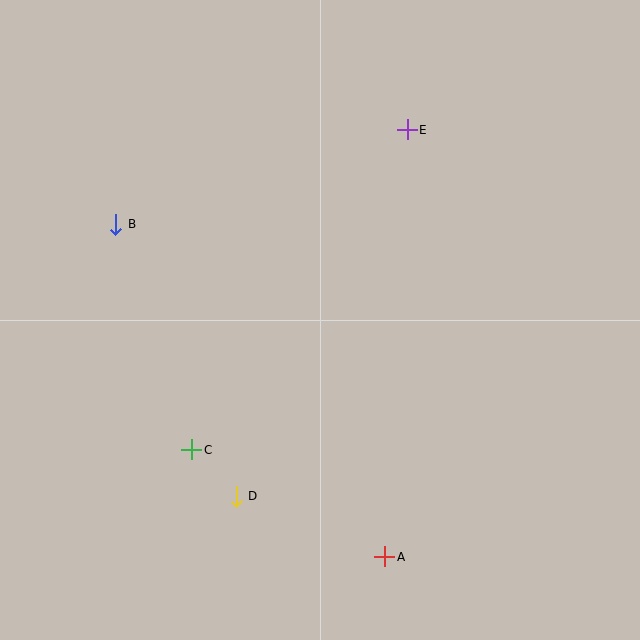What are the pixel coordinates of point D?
Point D is at (236, 496).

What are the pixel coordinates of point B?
Point B is at (116, 224).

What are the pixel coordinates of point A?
Point A is at (385, 557).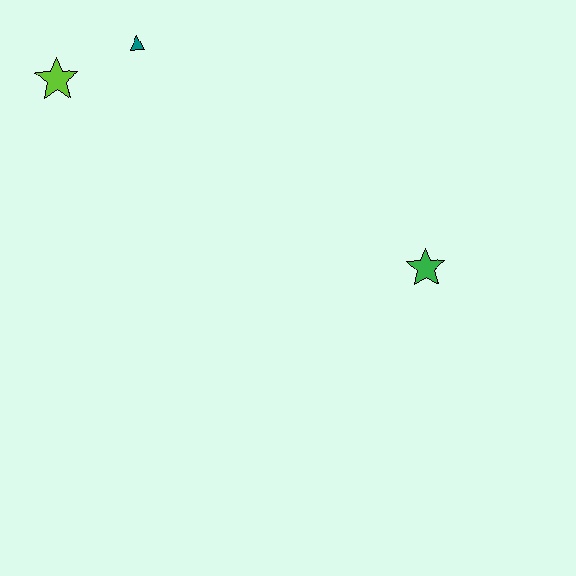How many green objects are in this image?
There is 1 green object.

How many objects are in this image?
There are 3 objects.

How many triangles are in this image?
There is 1 triangle.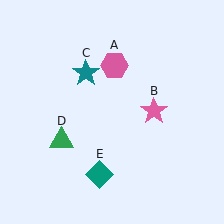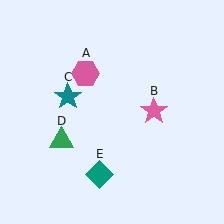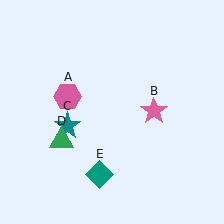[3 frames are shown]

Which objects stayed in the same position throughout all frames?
Pink star (object B) and green triangle (object D) and teal diamond (object E) remained stationary.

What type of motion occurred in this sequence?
The pink hexagon (object A), teal star (object C) rotated counterclockwise around the center of the scene.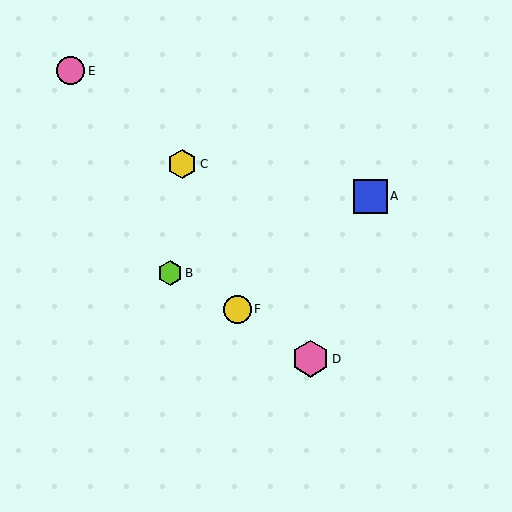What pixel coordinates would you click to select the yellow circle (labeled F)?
Click at (237, 309) to select the yellow circle F.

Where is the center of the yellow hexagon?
The center of the yellow hexagon is at (182, 164).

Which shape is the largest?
The pink hexagon (labeled D) is the largest.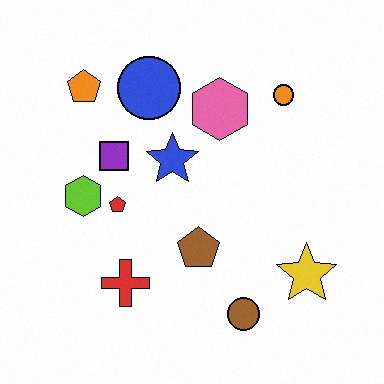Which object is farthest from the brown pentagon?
The orange pentagon is farthest from the brown pentagon.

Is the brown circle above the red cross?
No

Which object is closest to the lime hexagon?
The red pentagon is closest to the lime hexagon.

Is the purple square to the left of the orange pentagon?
No